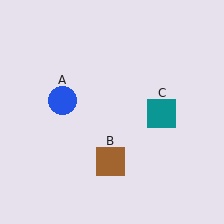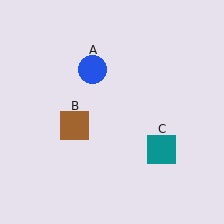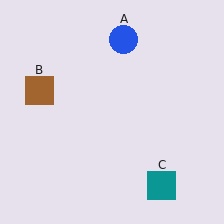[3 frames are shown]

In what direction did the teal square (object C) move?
The teal square (object C) moved down.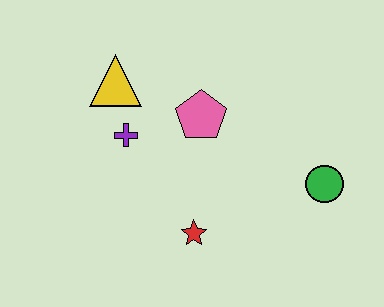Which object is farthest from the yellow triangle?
The green circle is farthest from the yellow triangle.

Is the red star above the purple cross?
No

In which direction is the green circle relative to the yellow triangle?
The green circle is to the right of the yellow triangle.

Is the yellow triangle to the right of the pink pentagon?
No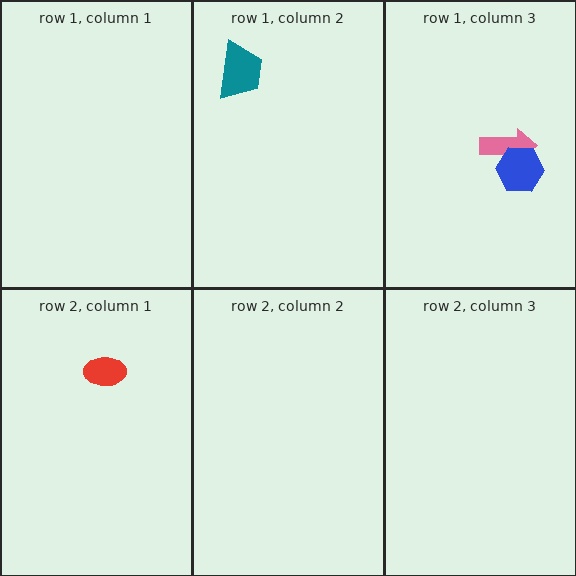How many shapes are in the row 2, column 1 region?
1.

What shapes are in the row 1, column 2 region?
The teal trapezoid.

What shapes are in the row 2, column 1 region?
The red ellipse.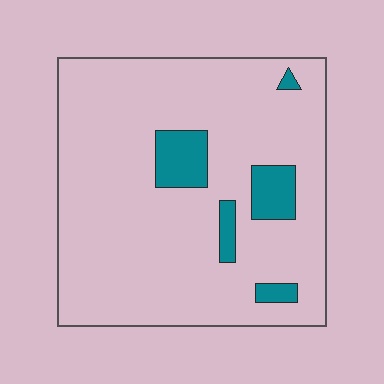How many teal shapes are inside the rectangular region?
5.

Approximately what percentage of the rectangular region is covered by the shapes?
Approximately 10%.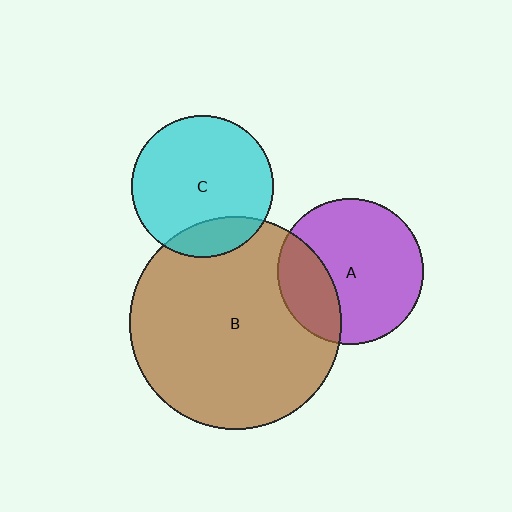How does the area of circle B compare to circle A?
Approximately 2.1 times.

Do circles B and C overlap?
Yes.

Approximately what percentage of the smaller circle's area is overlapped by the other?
Approximately 15%.